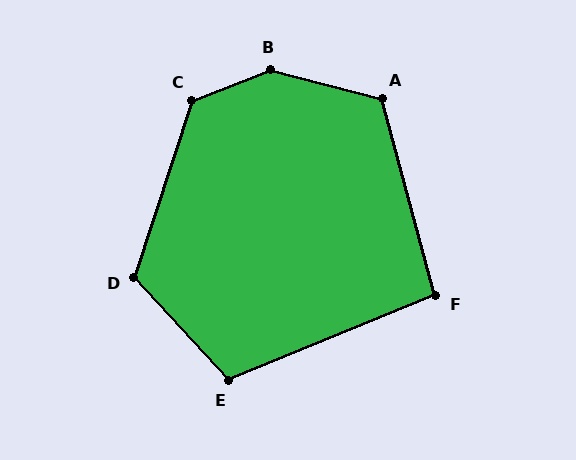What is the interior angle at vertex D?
Approximately 119 degrees (obtuse).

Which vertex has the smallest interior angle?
F, at approximately 97 degrees.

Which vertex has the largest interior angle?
B, at approximately 144 degrees.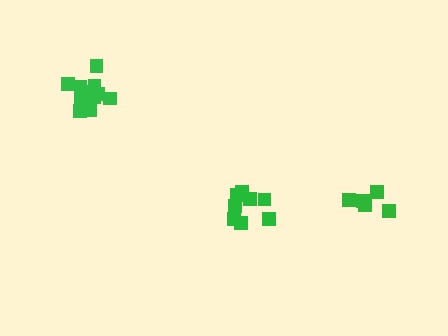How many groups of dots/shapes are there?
There are 3 groups.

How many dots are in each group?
Group 1: 9 dots, Group 2: 11 dots, Group 3: 5 dots (25 total).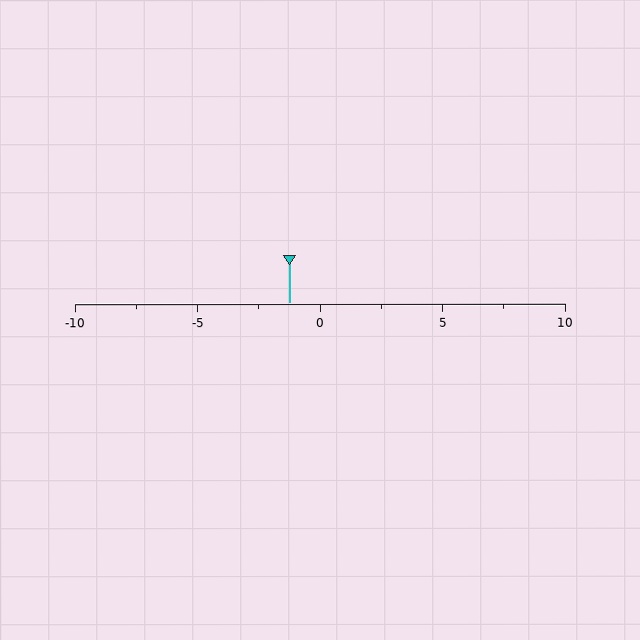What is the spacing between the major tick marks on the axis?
The major ticks are spaced 5 apart.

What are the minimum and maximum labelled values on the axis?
The axis runs from -10 to 10.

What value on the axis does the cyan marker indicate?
The marker indicates approximately -1.2.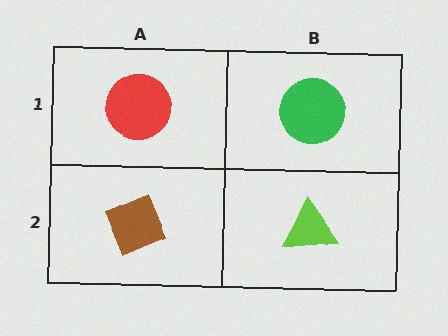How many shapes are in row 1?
2 shapes.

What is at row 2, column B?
A lime triangle.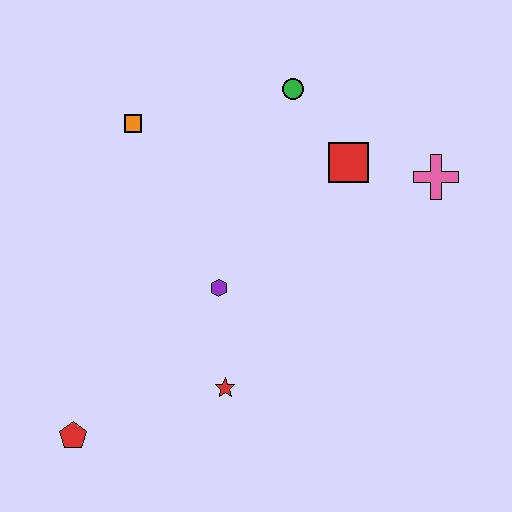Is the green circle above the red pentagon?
Yes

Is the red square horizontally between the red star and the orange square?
No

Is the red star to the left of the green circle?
Yes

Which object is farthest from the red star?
The green circle is farthest from the red star.